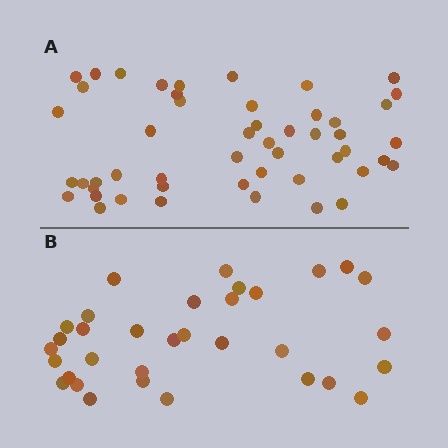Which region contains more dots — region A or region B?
Region A (the top region) has more dots.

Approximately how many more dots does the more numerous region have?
Region A has approximately 15 more dots than region B.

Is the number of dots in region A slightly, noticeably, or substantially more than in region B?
Region A has substantially more. The ratio is roughly 1.5 to 1.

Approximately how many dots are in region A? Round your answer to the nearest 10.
About 50 dots.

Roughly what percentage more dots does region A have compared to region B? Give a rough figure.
About 50% more.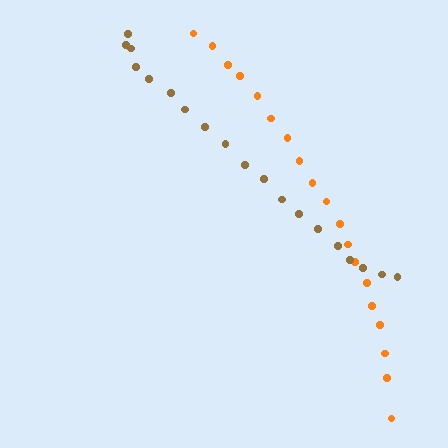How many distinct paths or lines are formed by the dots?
There are 2 distinct paths.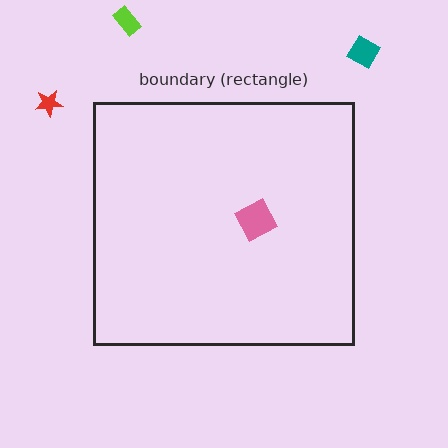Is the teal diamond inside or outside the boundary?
Outside.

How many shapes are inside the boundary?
1 inside, 3 outside.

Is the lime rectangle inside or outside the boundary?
Outside.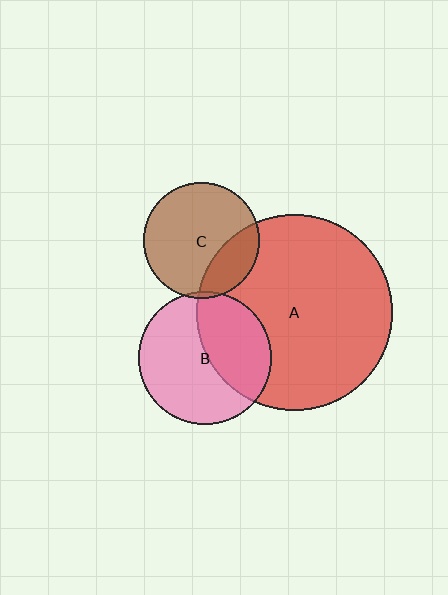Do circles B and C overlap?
Yes.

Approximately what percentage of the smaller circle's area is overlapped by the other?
Approximately 5%.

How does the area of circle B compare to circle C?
Approximately 1.3 times.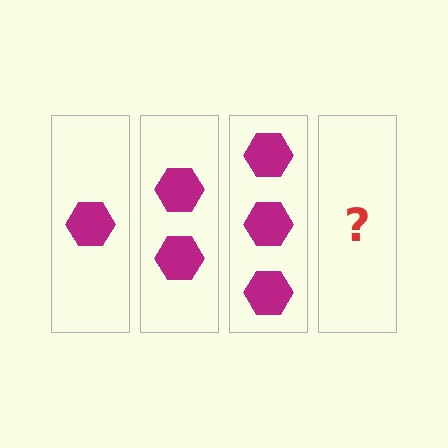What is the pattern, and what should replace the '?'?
The pattern is that each step adds one more hexagon. The '?' should be 4 hexagons.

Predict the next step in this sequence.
The next step is 4 hexagons.